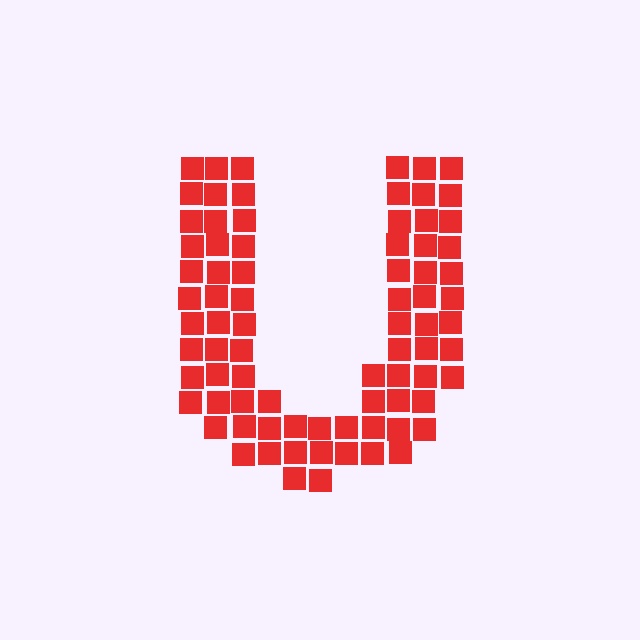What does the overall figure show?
The overall figure shows the letter U.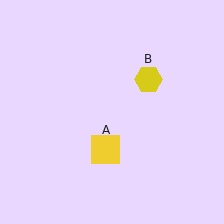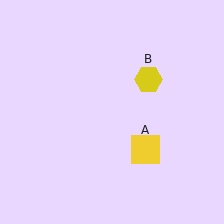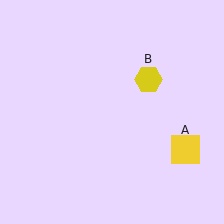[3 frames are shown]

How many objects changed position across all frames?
1 object changed position: yellow square (object A).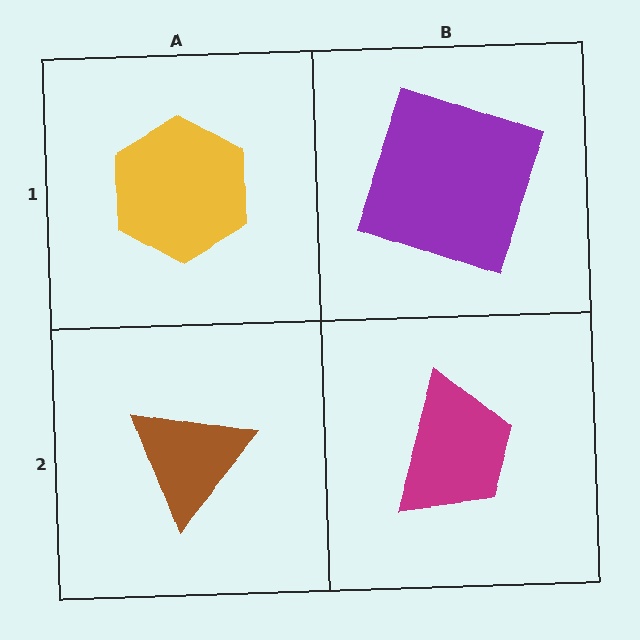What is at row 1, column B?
A purple square.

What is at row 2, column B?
A magenta trapezoid.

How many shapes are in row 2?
2 shapes.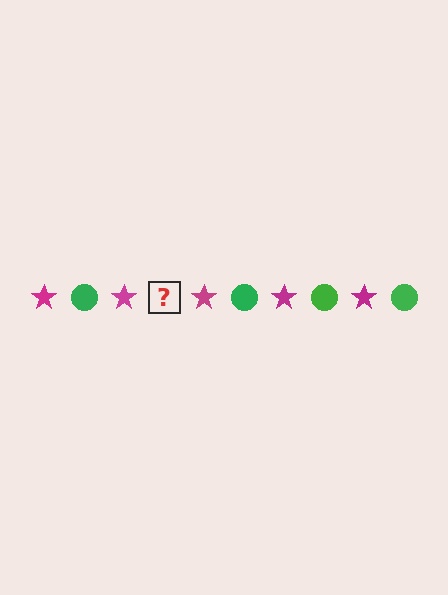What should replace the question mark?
The question mark should be replaced with a green circle.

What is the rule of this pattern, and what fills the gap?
The rule is that the pattern alternates between magenta star and green circle. The gap should be filled with a green circle.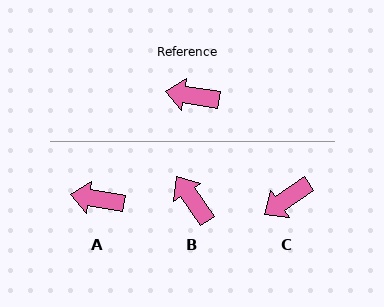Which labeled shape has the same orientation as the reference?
A.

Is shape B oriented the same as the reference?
No, it is off by about 46 degrees.